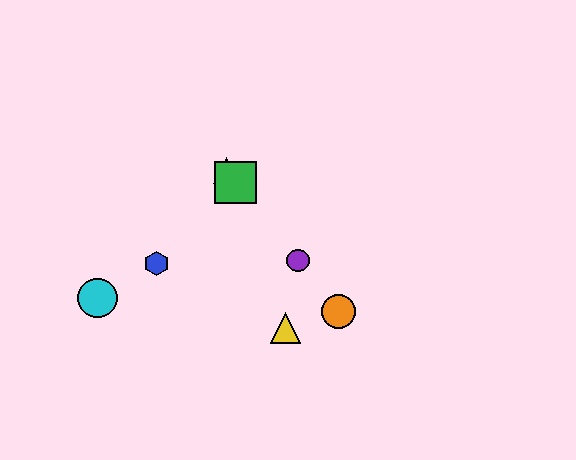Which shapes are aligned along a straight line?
The red triangle, the green square, the purple circle, the orange circle are aligned along a straight line.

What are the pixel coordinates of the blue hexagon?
The blue hexagon is at (156, 263).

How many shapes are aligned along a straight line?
4 shapes (the red triangle, the green square, the purple circle, the orange circle) are aligned along a straight line.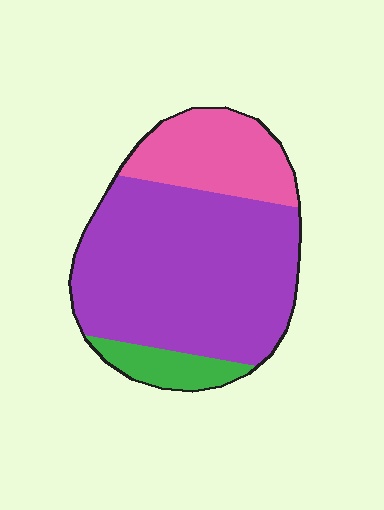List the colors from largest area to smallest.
From largest to smallest: purple, pink, green.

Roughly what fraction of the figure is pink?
Pink covers 23% of the figure.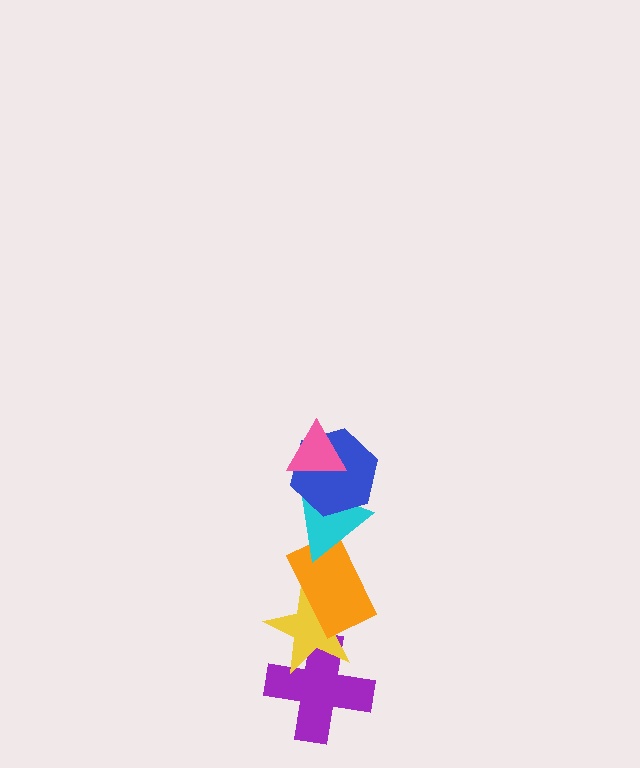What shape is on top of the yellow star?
The orange rectangle is on top of the yellow star.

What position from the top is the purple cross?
The purple cross is 6th from the top.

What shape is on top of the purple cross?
The yellow star is on top of the purple cross.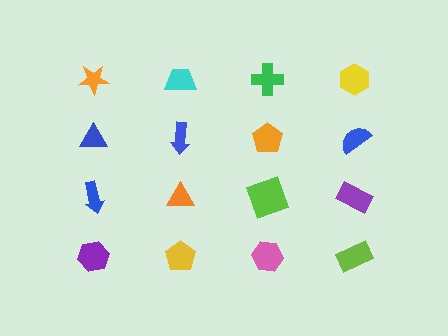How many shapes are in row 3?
4 shapes.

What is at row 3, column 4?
A purple rectangle.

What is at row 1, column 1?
An orange star.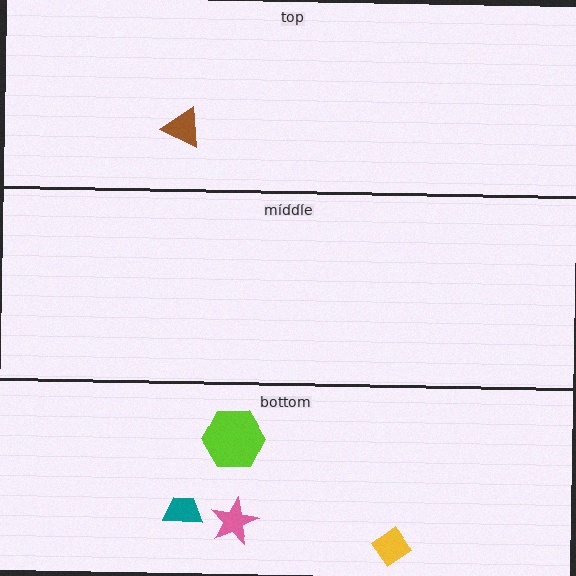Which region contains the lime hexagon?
The bottom region.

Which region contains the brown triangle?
The top region.